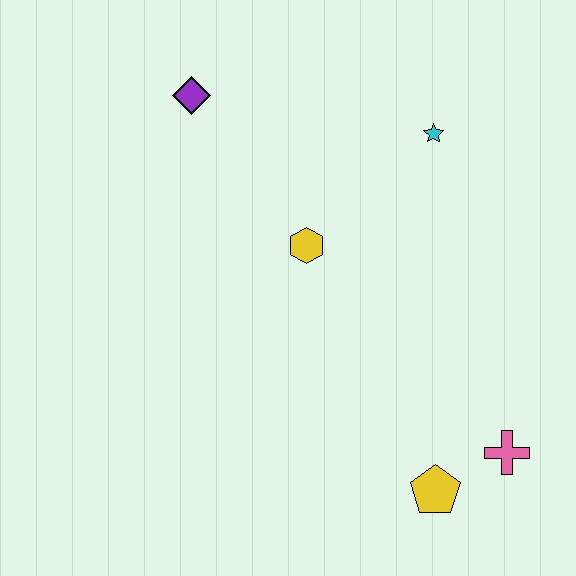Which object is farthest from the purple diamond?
The pink cross is farthest from the purple diamond.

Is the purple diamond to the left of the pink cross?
Yes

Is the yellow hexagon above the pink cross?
Yes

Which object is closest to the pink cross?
The yellow pentagon is closest to the pink cross.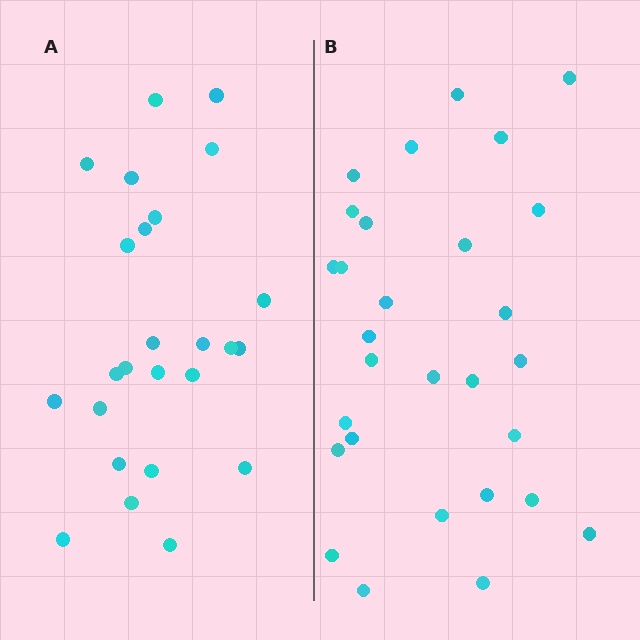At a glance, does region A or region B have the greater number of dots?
Region B (the right region) has more dots.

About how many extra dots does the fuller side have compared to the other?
Region B has about 4 more dots than region A.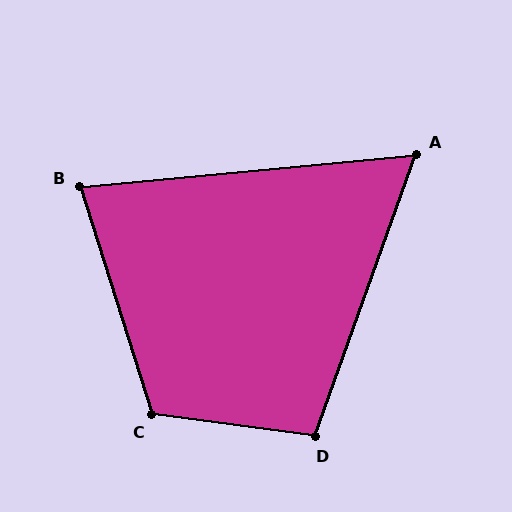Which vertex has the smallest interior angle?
A, at approximately 65 degrees.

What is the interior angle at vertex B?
Approximately 78 degrees (acute).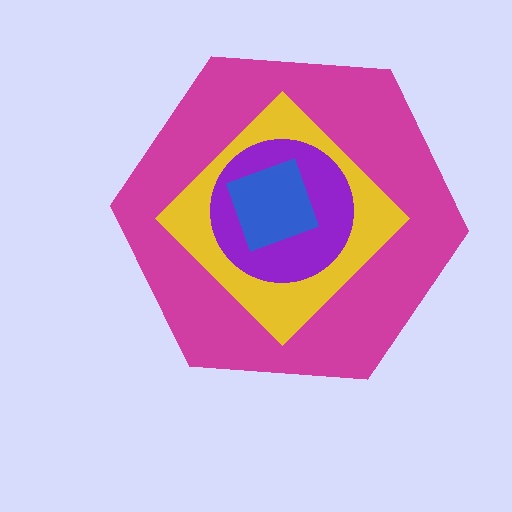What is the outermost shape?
The magenta hexagon.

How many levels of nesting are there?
4.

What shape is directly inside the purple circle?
The blue square.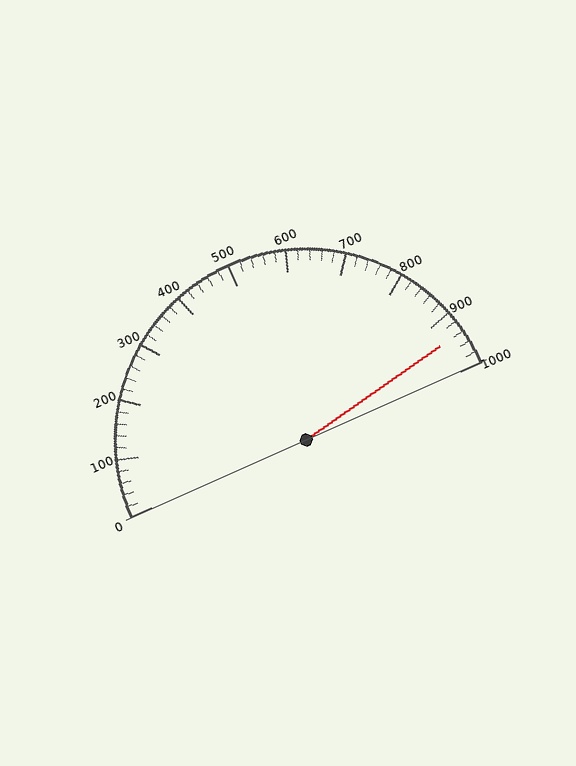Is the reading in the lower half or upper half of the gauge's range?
The reading is in the upper half of the range (0 to 1000).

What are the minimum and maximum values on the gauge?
The gauge ranges from 0 to 1000.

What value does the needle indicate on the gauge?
The needle indicates approximately 940.